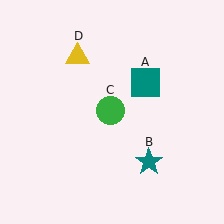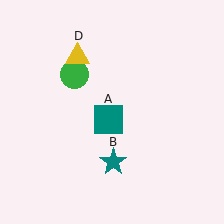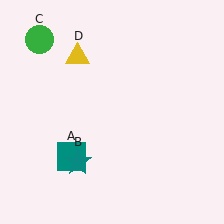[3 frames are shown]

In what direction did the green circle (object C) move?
The green circle (object C) moved up and to the left.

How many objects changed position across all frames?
3 objects changed position: teal square (object A), teal star (object B), green circle (object C).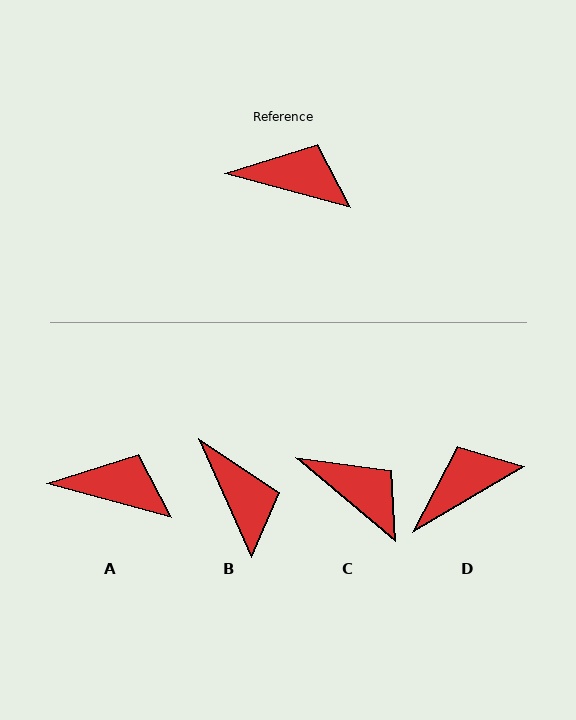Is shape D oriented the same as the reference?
No, it is off by about 46 degrees.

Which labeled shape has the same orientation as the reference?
A.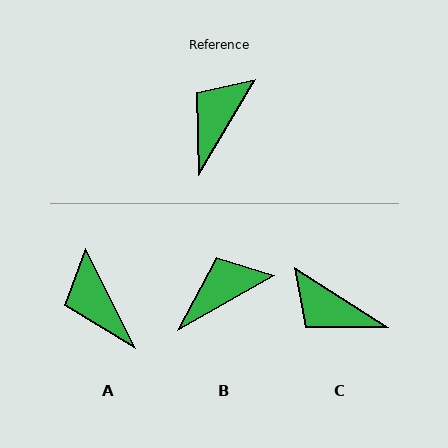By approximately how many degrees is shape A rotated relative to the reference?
Approximately 57 degrees counter-clockwise.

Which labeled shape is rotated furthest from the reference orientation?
C, about 89 degrees away.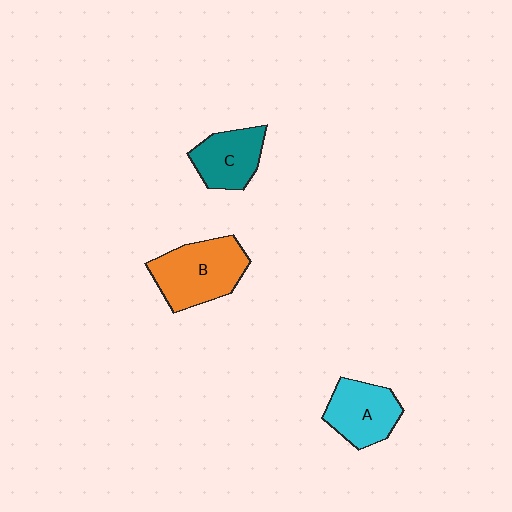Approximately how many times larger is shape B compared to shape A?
Approximately 1.3 times.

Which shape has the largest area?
Shape B (orange).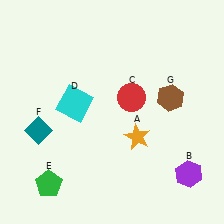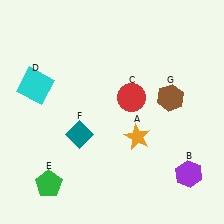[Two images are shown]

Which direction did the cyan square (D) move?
The cyan square (D) moved left.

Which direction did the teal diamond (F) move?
The teal diamond (F) moved right.